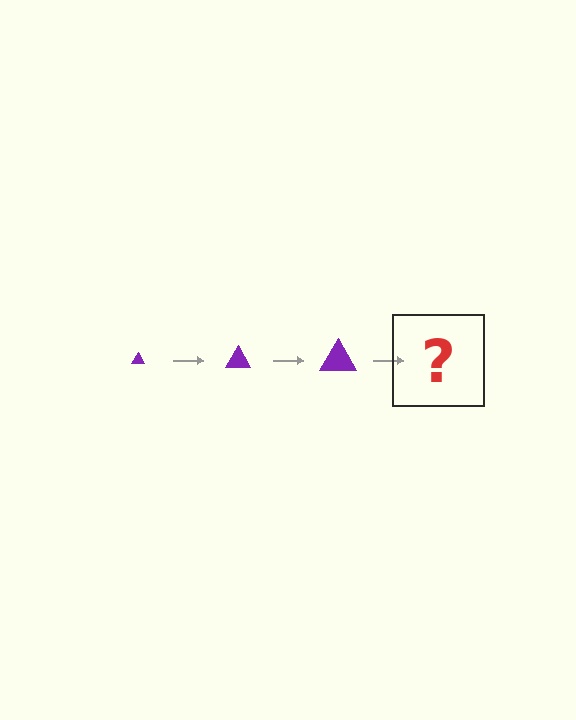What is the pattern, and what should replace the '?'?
The pattern is that the triangle gets progressively larger each step. The '?' should be a purple triangle, larger than the previous one.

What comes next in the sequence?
The next element should be a purple triangle, larger than the previous one.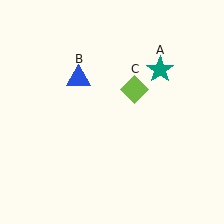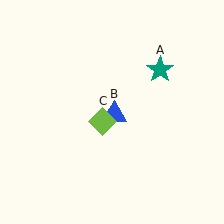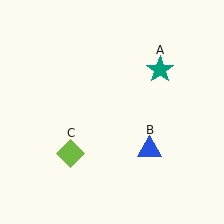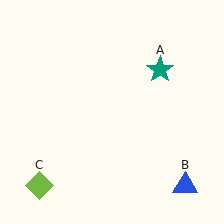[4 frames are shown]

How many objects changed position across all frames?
2 objects changed position: blue triangle (object B), lime diamond (object C).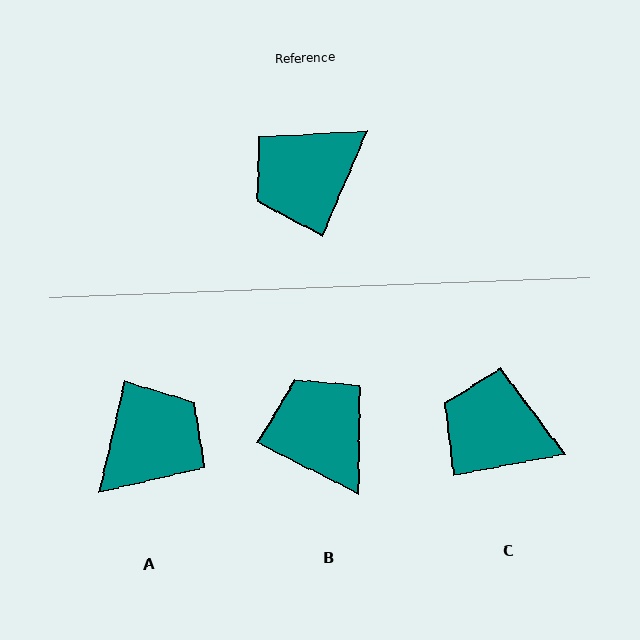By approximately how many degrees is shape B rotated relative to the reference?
Approximately 93 degrees clockwise.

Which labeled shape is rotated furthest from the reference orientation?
A, about 170 degrees away.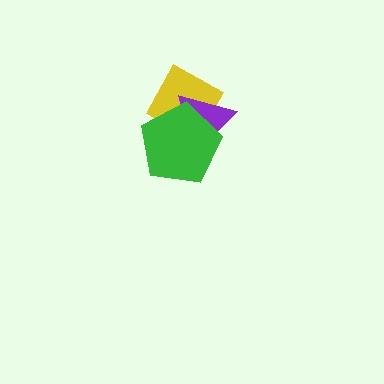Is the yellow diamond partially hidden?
Yes, it is partially covered by another shape.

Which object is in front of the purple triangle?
The green pentagon is in front of the purple triangle.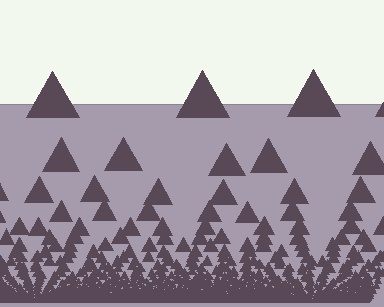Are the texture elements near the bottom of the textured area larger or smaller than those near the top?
Smaller. The gradient is inverted — elements near the bottom are smaller and denser.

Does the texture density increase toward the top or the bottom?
Density increases toward the bottom.